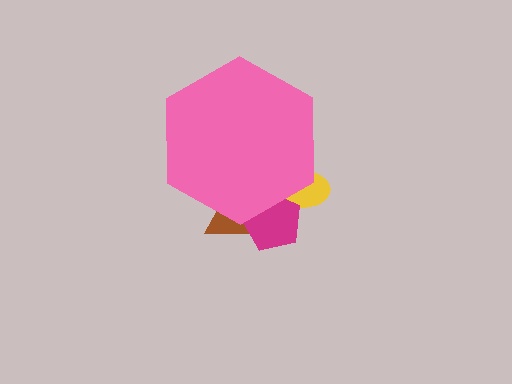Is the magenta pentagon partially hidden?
Yes, the magenta pentagon is partially hidden behind the pink hexagon.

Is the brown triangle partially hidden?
Yes, the brown triangle is partially hidden behind the pink hexagon.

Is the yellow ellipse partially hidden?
Yes, the yellow ellipse is partially hidden behind the pink hexagon.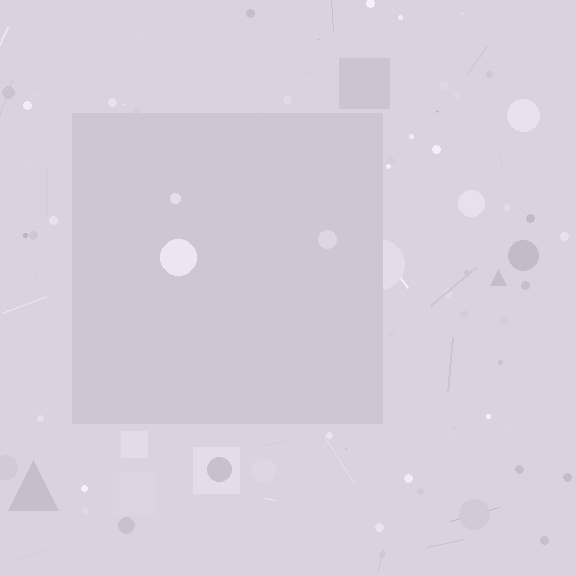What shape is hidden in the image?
A square is hidden in the image.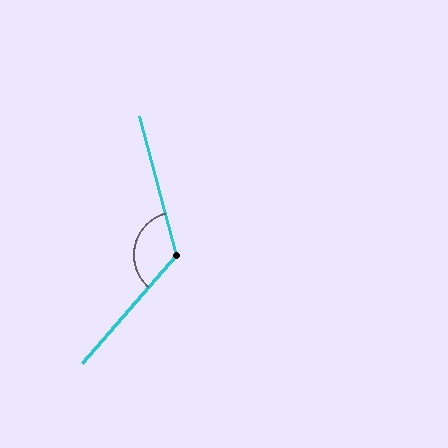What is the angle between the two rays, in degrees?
Approximately 124 degrees.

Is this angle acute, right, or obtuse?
It is obtuse.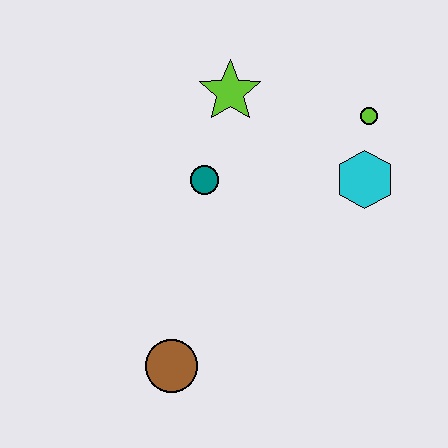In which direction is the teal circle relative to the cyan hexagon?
The teal circle is to the left of the cyan hexagon.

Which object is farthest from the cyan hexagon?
The brown circle is farthest from the cyan hexagon.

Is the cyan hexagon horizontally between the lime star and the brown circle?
No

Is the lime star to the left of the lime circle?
Yes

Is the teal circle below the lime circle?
Yes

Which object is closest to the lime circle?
The cyan hexagon is closest to the lime circle.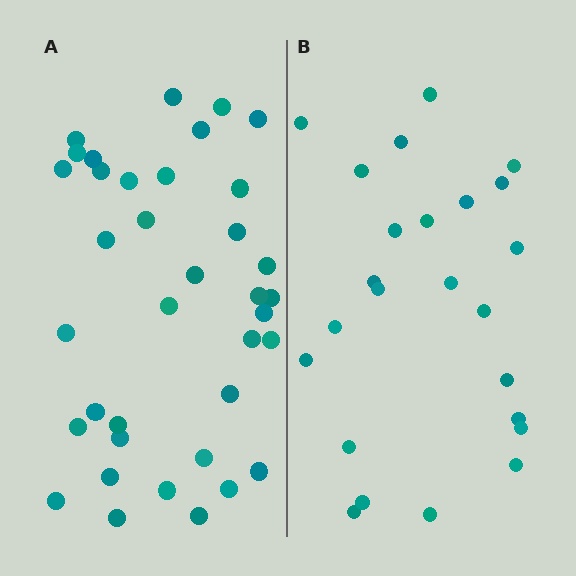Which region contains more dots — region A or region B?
Region A (the left region) has more dots.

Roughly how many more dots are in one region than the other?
Region A has approximately 15 more dots than region B.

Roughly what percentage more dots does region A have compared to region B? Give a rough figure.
About 55% more.